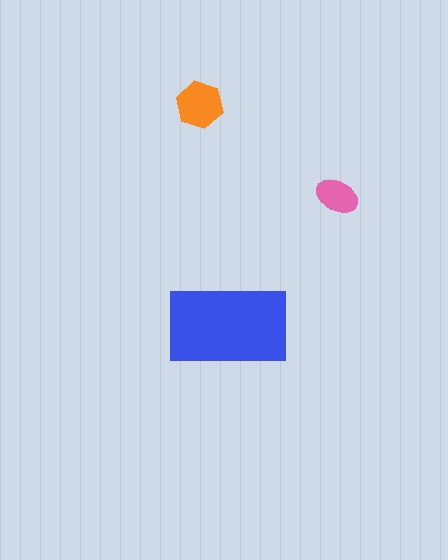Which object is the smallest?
The pink ellipse.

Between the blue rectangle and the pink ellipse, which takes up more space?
The blue rectangle.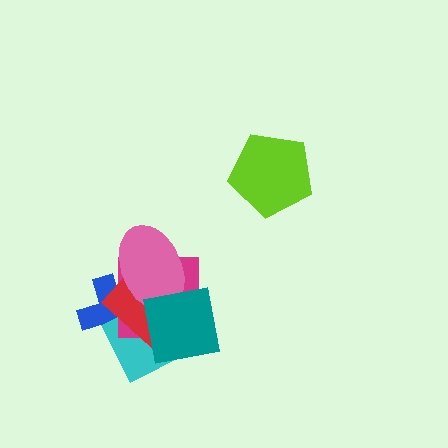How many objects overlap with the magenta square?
5 objects overlap with the magenta square.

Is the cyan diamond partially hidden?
Yes, it is partially covered by another shape.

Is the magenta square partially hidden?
Yes, it is partially covered by another shape.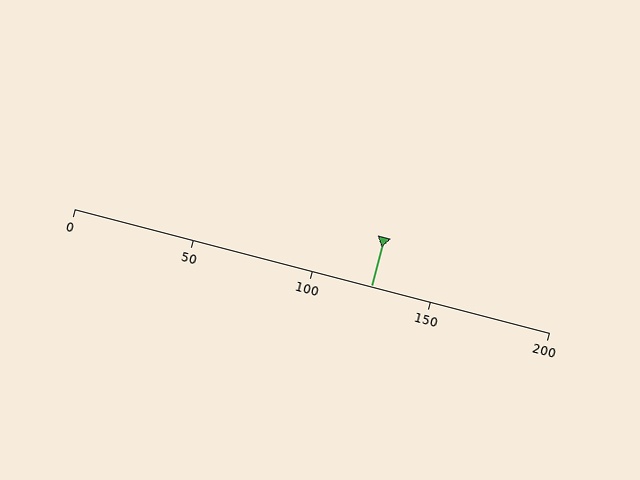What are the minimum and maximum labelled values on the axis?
The axis runs from 0 to 200.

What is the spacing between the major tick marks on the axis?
The major ticks are spaced 50 apart.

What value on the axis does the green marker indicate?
The marker indicates approximately 125.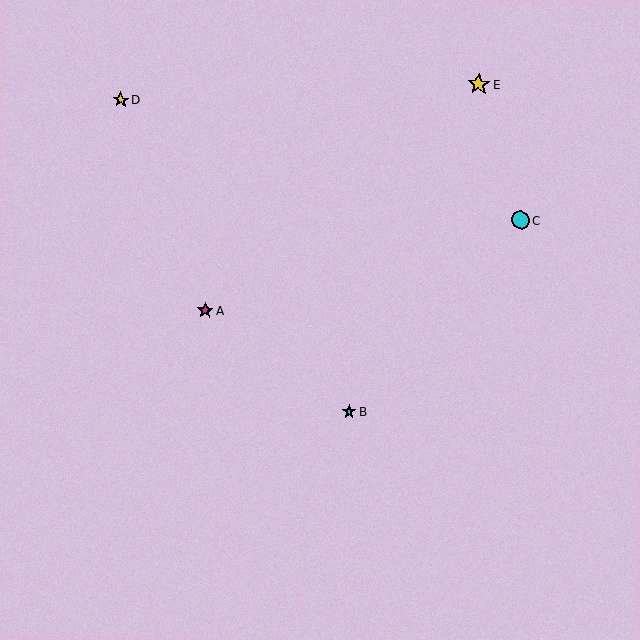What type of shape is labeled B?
Shape B is a cyan star.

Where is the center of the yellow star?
The center of the yellow star is at (121, 100).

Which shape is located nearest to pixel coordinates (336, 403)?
The cyan star (labeled B) at (349, 411) is nearest to that location.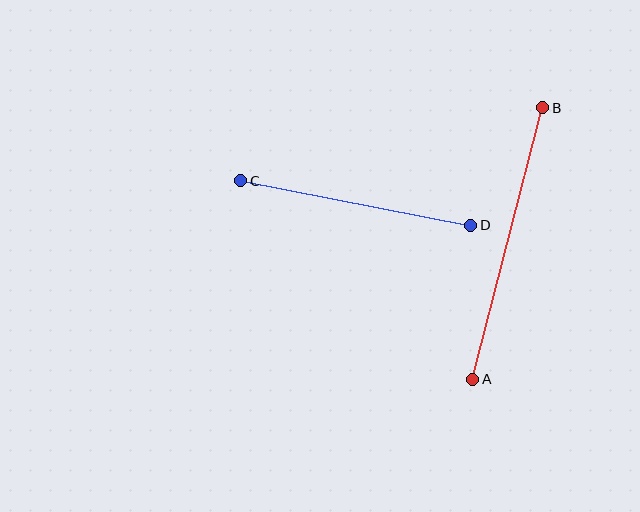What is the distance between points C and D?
The distance is approximately 234 pixels.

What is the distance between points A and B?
The distance is approximately 280 pixels.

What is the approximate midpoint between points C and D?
The midpoint is at approximately (356, 203) pixels.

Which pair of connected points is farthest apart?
Points A and B are farthest apart.